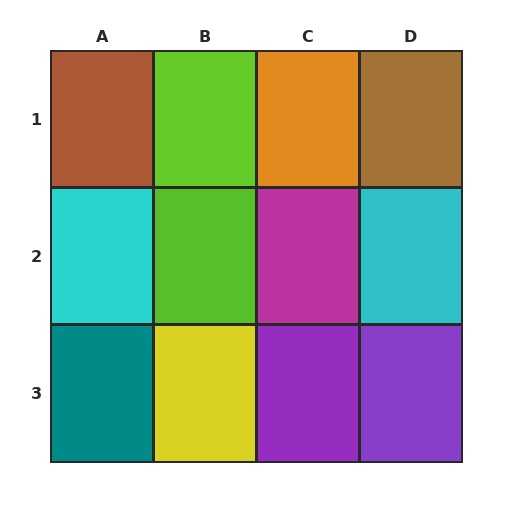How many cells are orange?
1 cell is orange.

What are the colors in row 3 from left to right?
Teal, yellow, purple, purple.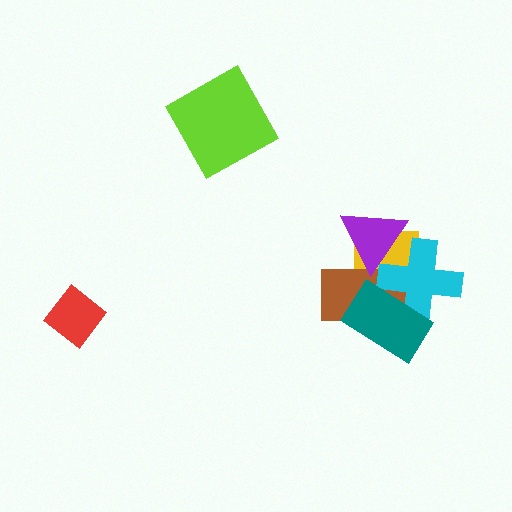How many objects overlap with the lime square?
0 objects overlap with the lime square.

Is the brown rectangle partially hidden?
Yes, it is partially covered by another shape.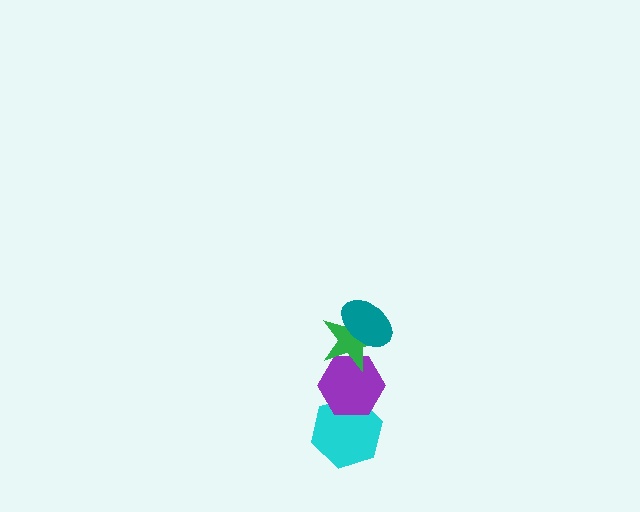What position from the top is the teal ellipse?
The teal ellipse is 1st from the top.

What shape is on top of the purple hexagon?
The green star is on top of the purple hexagon.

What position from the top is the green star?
The green star is 2nd from the top.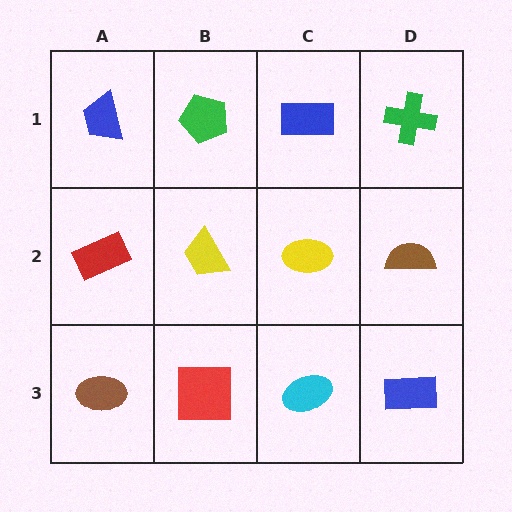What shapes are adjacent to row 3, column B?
A yellow trapezoid (row 2, column B), a brown ellipse (row 3, column A), a cyan ellipse (row 3, column C).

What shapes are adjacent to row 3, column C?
A yellow ellipse (row 2, column C), a red square (row 3, column B), a blue rectangle (row 3, column D).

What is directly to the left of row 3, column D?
A cyan ellipse.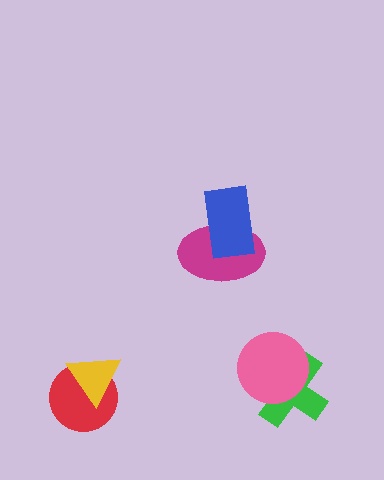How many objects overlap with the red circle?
1 object overlaps with the red circle.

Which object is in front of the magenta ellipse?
The blue rectangle is in front of the magenta ellipse.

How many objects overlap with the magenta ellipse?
1 object overlaps with the magenta ellipse.